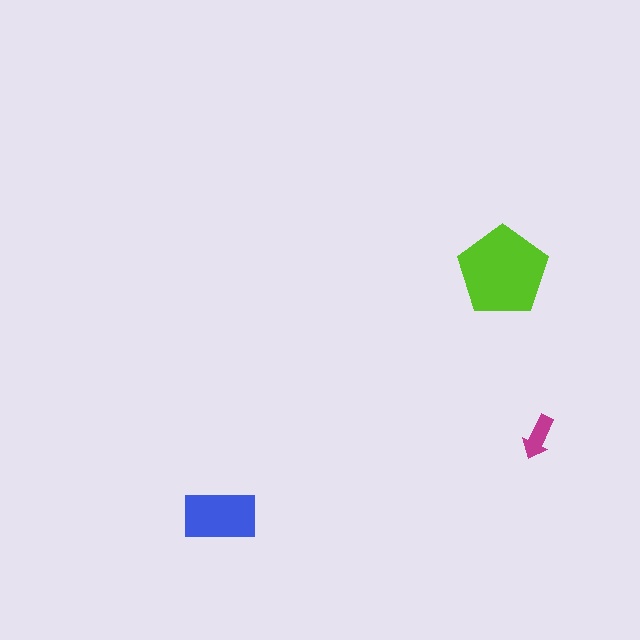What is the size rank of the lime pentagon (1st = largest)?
1st.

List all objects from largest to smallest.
The lime pentagon, the blue rectangle, the magenta arrow.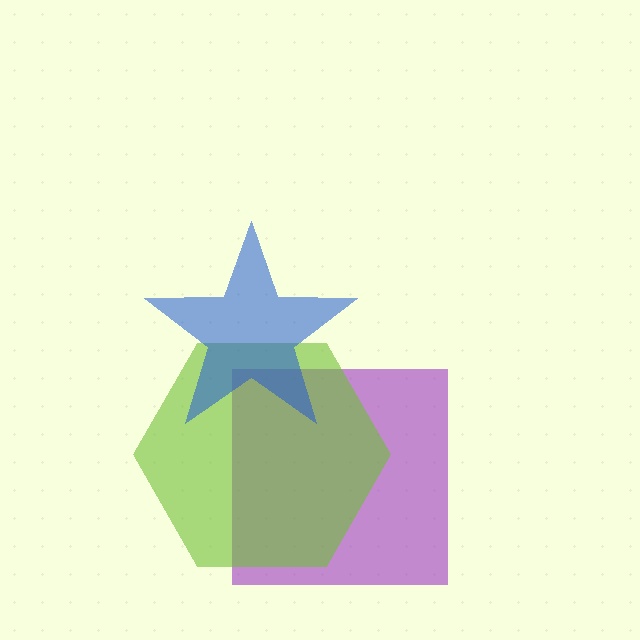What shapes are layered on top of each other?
The layered shapes are: a purple square, a lime hexagon, a blue star.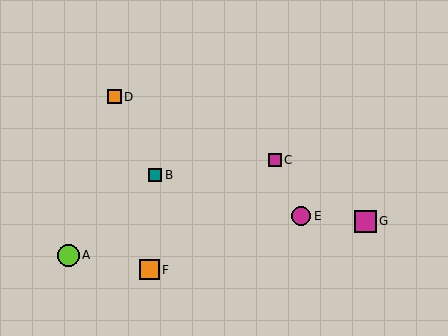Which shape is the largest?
The magenta square (labeled G) is the largest.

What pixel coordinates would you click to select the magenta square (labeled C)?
Click at (275, 160) to select the magenta square C.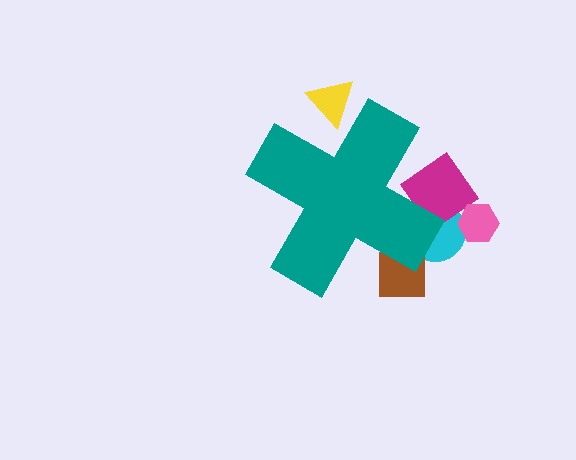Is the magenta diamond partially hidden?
Yes, the magenta diamond is partially hidden behind the teal cross.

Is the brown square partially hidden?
Yes, the brown square is partially hidden behind the teal cross.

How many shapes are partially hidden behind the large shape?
4 shapes are partially hidden.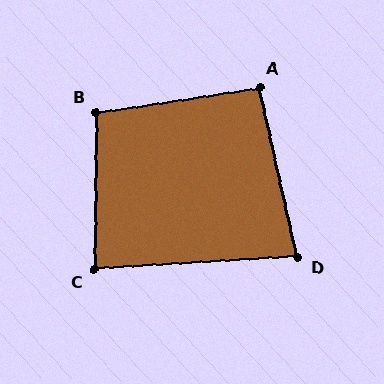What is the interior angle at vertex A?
Approximately 94 degrees (approximately right).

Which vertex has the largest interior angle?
B, at approximately 99 degrees.